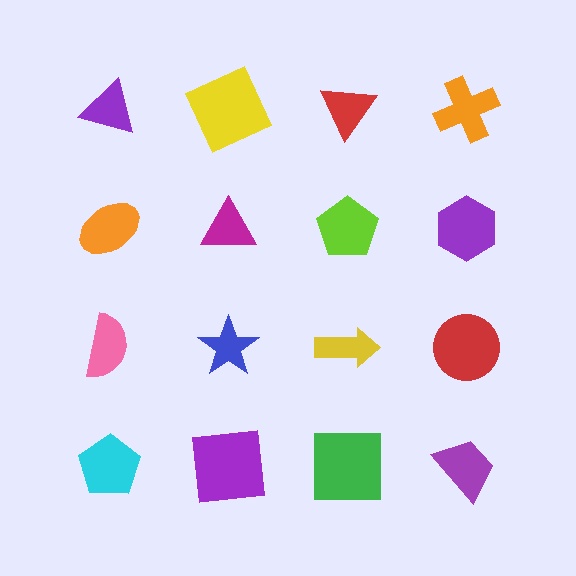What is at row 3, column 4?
A red circle.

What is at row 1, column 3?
A red triangle.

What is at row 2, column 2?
A magenta triangle.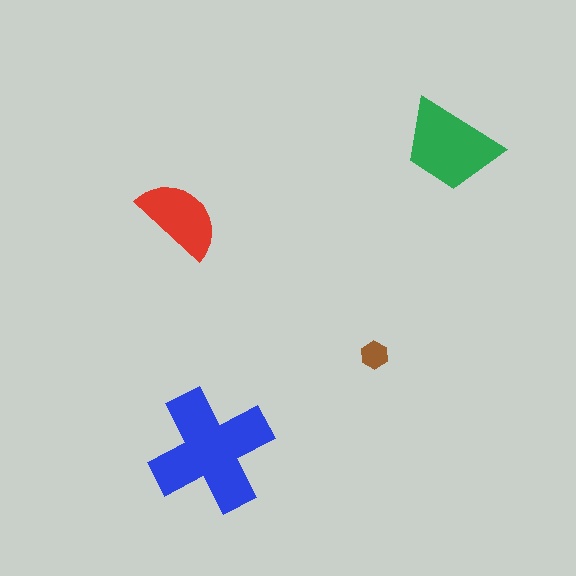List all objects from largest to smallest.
The blue cross, the green trapezoid, the red semicircle, the brown hexagon.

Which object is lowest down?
The blue cross is bottommost.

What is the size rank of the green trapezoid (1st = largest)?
2nd.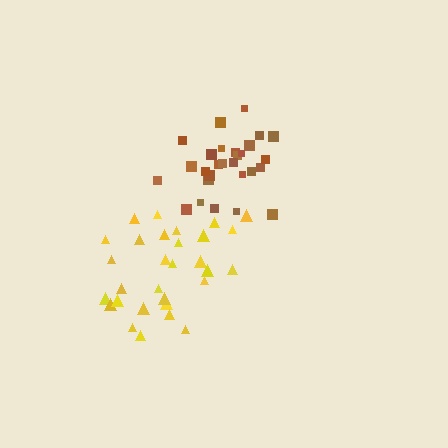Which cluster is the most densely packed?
Brown.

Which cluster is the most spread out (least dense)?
Yellow.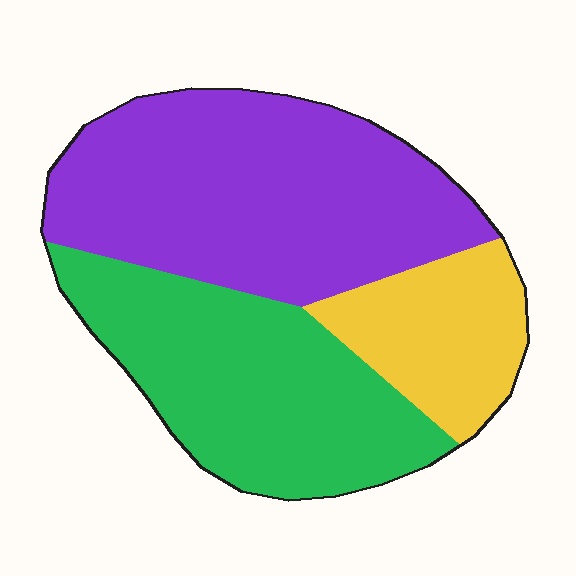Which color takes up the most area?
Purple, at roughly 45%.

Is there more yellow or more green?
Green.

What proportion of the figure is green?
Green takes up about three eighths (3/8) of the figure.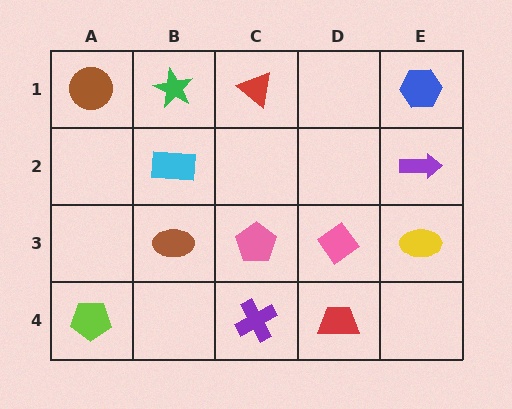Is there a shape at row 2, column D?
No, that cell is empty.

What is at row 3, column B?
A brown ellipse.